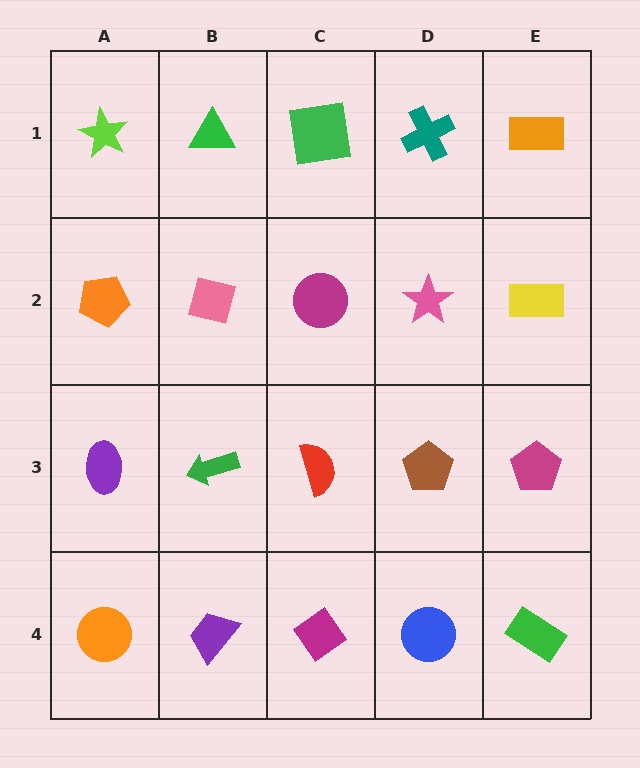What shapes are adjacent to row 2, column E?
An orange rectangle (row 1, column E), a magenta pentagon (row 3, column E), a pink star (row 2, column D).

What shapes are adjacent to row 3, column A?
An orange pentagon (row 2, column A), an orange circle (row 4, column A), a green arrow (row 3, column B).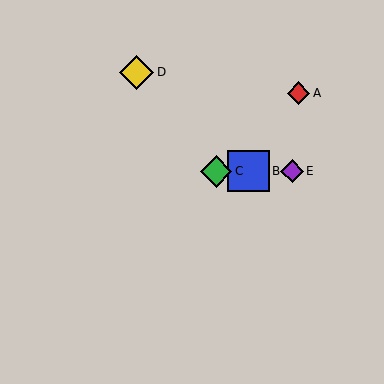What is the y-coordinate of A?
Object A is at y≈93.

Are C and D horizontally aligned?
No, C is at y≈171 and D is at y≈72.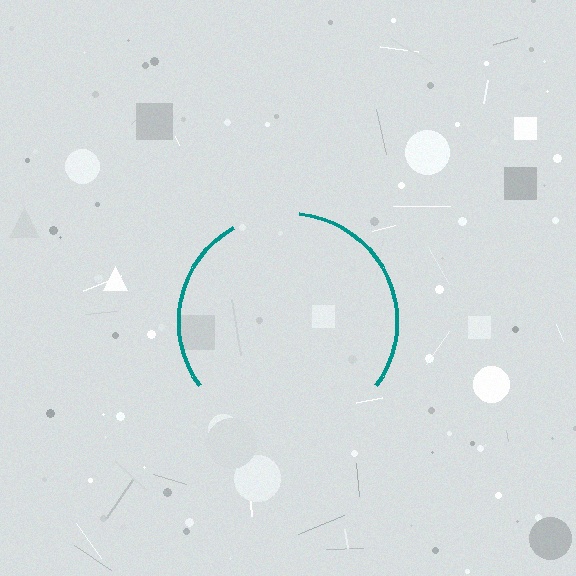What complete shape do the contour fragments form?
The contour fragments form a circle.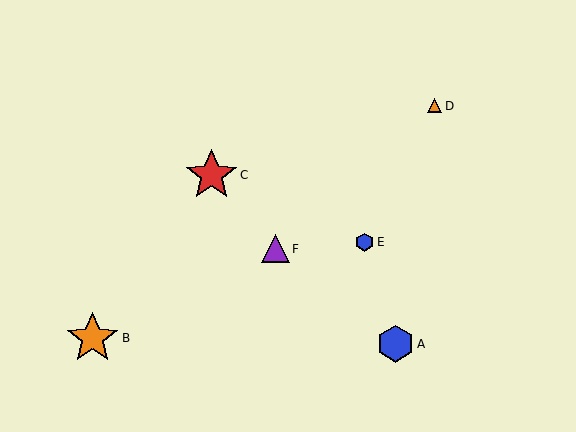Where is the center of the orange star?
The center of the orange star is at (92, 338).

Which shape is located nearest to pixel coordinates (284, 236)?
The purple triangle (labeled F) at (275, 249) is nearest to that location.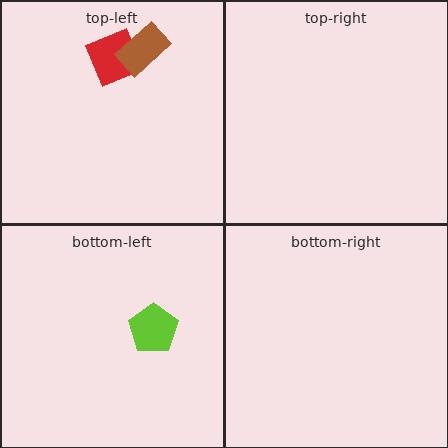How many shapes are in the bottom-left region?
1.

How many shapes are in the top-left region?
2.